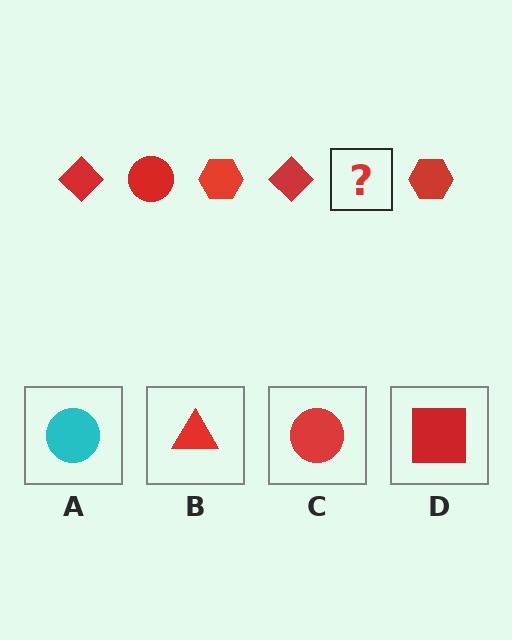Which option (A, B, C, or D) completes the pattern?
C.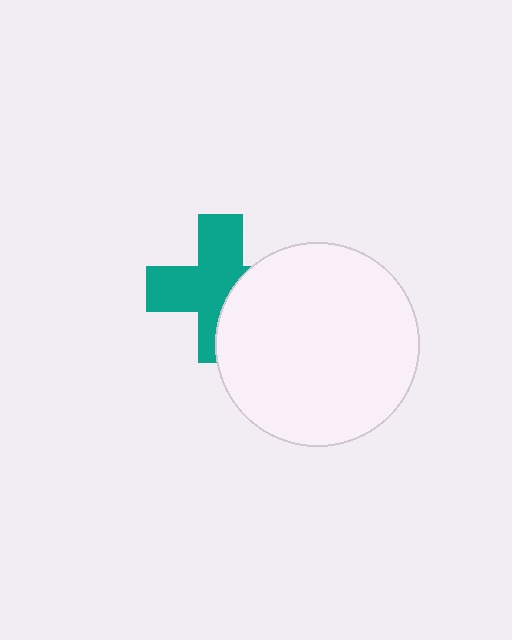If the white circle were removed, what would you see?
You would see the complete teal cross.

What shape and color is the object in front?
The object in front is a white circle.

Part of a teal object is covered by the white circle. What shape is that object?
It is a cross.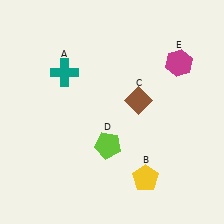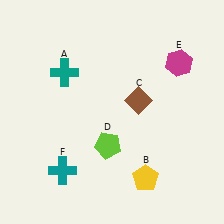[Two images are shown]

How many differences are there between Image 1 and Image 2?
There is 1 difference between the two images.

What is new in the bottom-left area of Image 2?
A teal cross (F) was added in the bottom-left area of Image 2.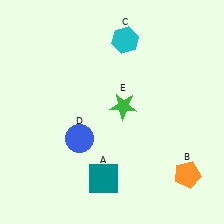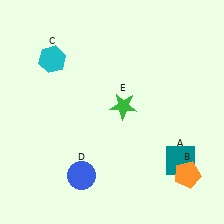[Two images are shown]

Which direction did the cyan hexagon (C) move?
The cyan hexagon (C) moved left.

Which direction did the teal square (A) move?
The teal square (A) moved right.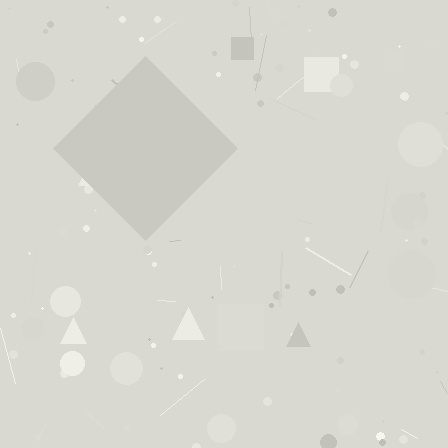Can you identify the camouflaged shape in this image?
The camouflaged shape is a diamond.